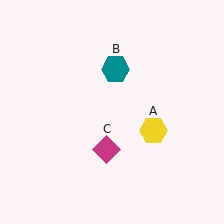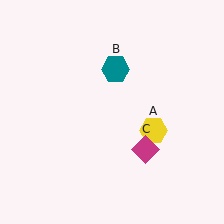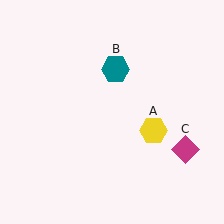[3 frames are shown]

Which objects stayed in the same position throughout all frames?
Yellow hexagon (object A) and teal hexagon (object B) remained stationary.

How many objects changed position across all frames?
1 object changed position: magenta diamond (object C).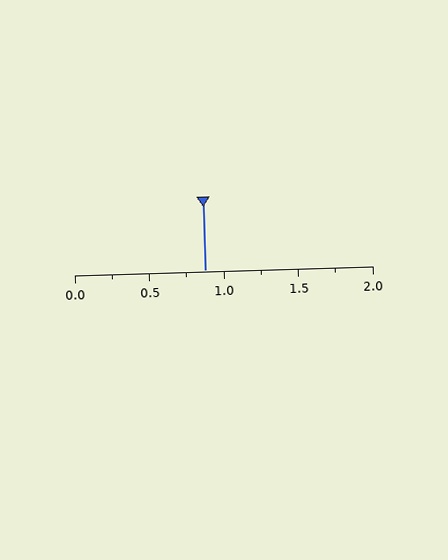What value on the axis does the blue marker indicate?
The marker indicates approximately 0.88.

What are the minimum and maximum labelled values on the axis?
The axis runs from 0.0 to 2.0.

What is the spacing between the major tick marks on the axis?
The major ticks are spaced 0.5 apart.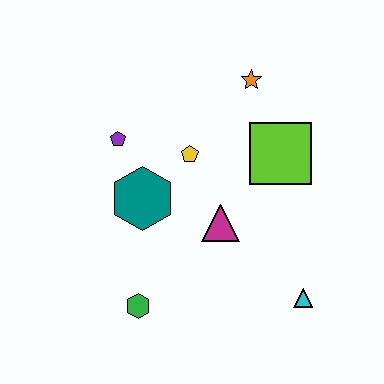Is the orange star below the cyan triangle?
No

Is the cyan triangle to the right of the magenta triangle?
Yes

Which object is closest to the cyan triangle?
The magenta triangle is closest to the cyan triangle.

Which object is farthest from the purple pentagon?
The cyan triangle is farthest from the purple pentagon.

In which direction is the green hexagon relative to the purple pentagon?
The green hexagon is below the purple pentagon.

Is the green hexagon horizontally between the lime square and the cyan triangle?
No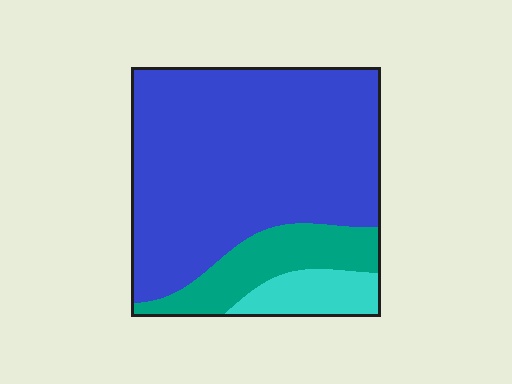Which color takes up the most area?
Blue, at roughly 75%.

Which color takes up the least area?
Cyan, at roughly 10%.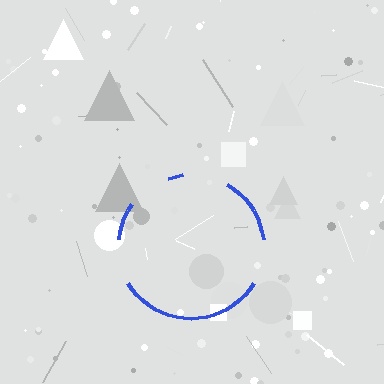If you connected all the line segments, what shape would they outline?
They would outline a circle.